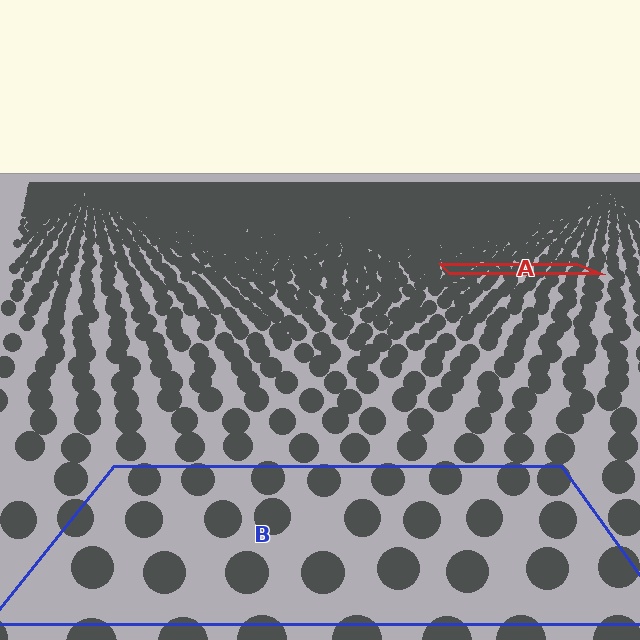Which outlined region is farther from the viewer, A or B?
Region A is farther from the viewer — the texture elements inside it appear smaller and more densely packed.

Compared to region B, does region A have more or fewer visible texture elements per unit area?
Region A has more texture elements per unit area — they are packed more densely because it is farther away.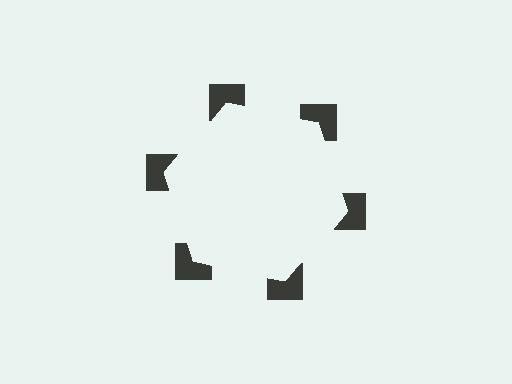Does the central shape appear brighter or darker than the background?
It typically appears slightly brighter than the background, even though no actual brightness change is drawn.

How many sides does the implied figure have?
6 sides.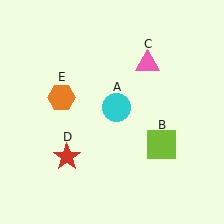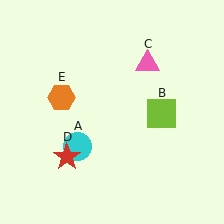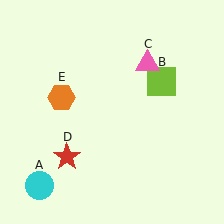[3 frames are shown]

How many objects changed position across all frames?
2 objects changed position: cyan circle (object A), lime square (object B).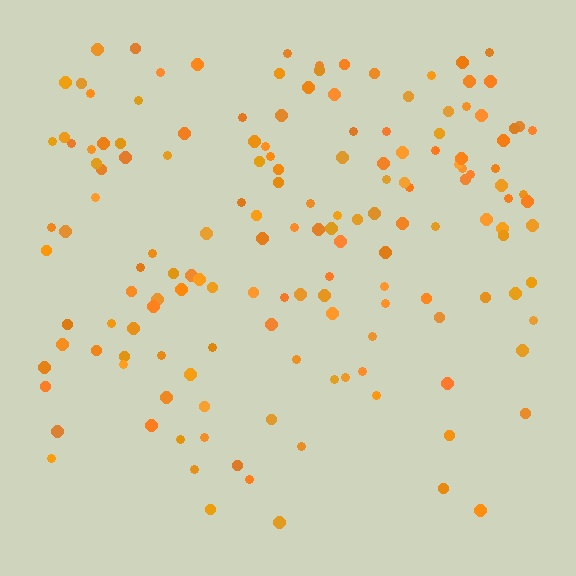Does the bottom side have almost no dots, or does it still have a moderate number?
Still a moderate number, just noticeably fewer than the top.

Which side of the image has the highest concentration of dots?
The top.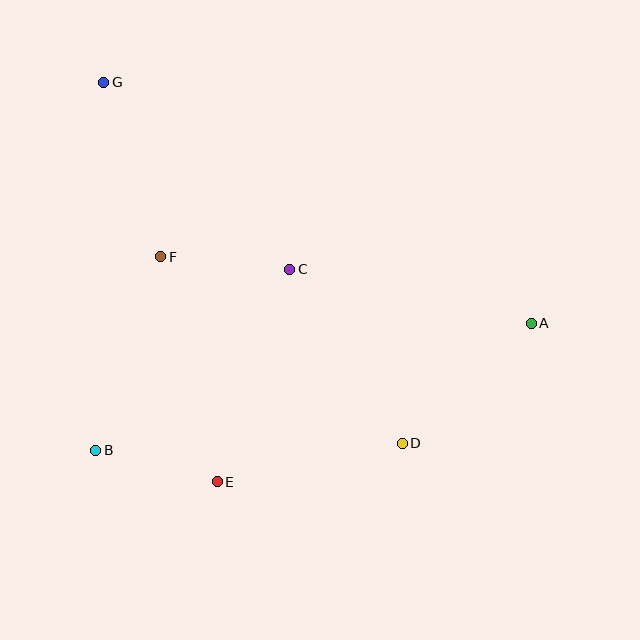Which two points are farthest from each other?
Points A and G are farthest from each other.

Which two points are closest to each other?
Points B and E are closest to each other.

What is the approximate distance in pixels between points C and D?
The distance between C and D is approximately 207 pixels.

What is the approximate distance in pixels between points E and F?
The distance between E and F is approximately 232 pixels.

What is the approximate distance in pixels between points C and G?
The distance between C and G is approximately 264 pixels.